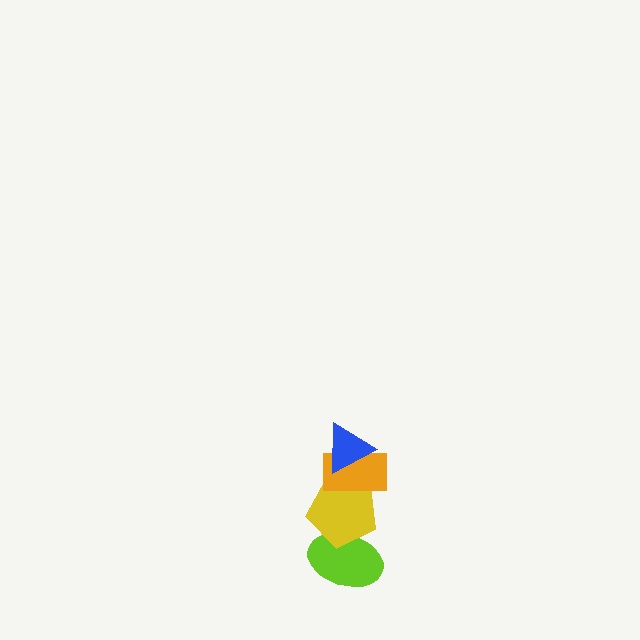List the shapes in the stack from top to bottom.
From top to bottom: the blue triangle, the orange rectangle, the yellow pentagon, the lime ellipse.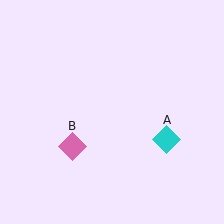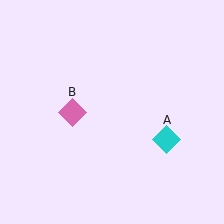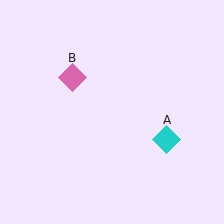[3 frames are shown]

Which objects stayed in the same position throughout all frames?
Cyan diamond (object A) remained stationary.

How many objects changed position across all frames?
1 object changed position: pink diamond (object B).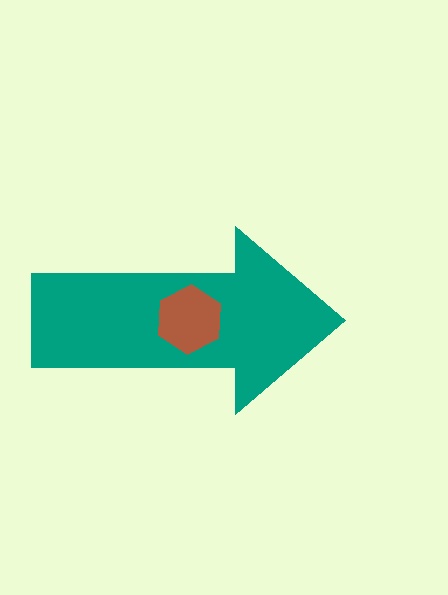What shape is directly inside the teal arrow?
The brown hexagon.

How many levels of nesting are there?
2.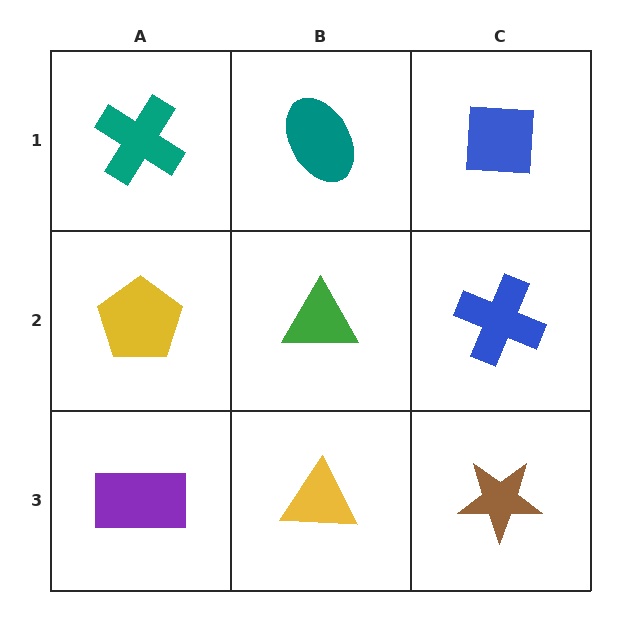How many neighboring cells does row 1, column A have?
2.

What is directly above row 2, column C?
A blue square.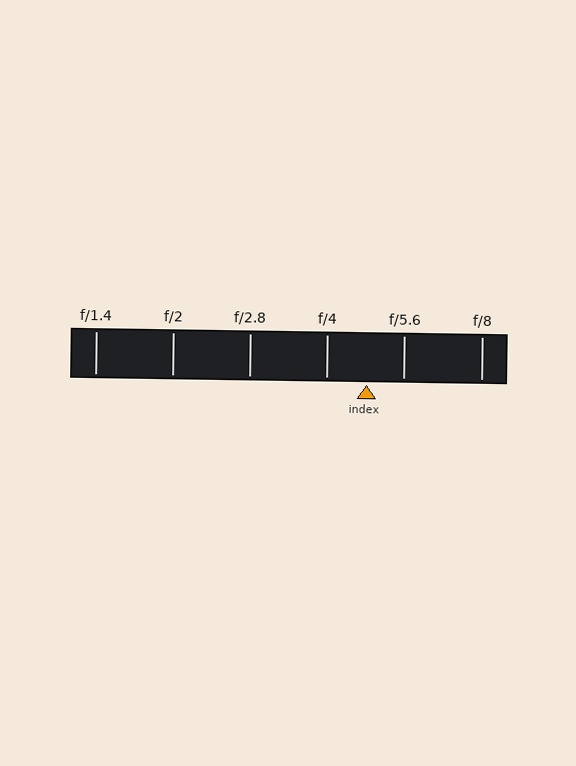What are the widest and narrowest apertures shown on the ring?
The widest aperture shown is f/1.4 and the narrowest is f/8.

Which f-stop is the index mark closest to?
The index mark is closest to f/5.6.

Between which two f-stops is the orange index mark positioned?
The index mark is between f/4 and f/5.6.